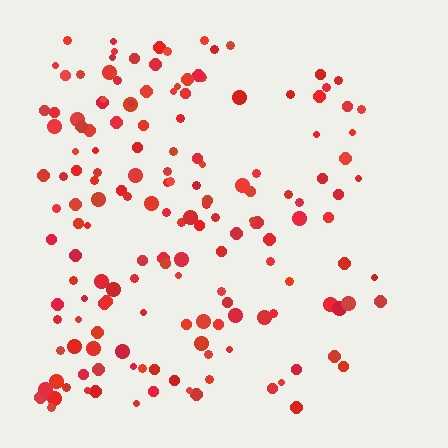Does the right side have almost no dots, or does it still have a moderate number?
Still a moderate number, just noticeably fewer than the left.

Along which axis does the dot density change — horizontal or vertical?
Horizontal.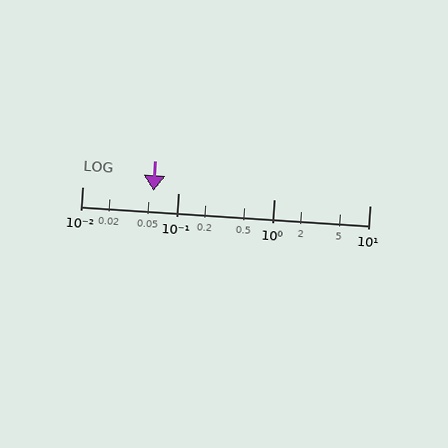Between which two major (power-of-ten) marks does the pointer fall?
The pointer is between 0.01 and 0.1.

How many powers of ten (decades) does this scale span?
The scale spans 3 decades, from 0.01 to 10.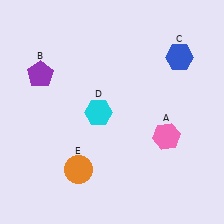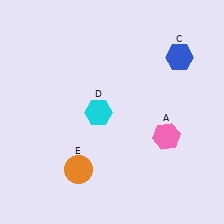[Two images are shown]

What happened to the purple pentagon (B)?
The purple pentagon (B) was removed in Image 2. It was in the top-left area of Image 1.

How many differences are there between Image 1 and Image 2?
There is 1 difference between the two images.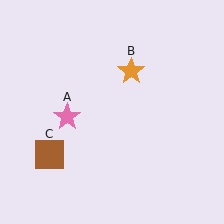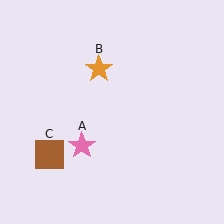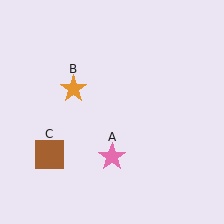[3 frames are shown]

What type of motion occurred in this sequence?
The pink star (object A), orange star (object B) rotated counterclockwise around the center of the scene.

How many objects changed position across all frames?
2 objects changed position: pink star (object A), orange star (object B).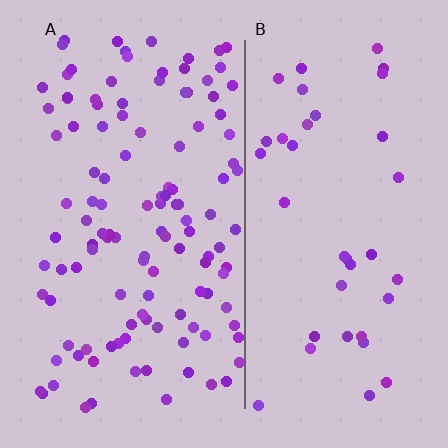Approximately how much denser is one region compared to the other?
Approximately 3.1× — region A over region B.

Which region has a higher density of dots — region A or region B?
A (the left).